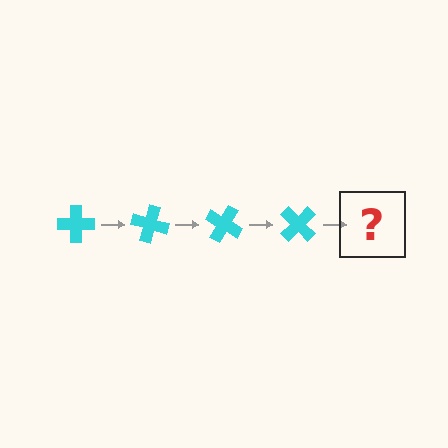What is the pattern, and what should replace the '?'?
The pattern is that the cross rotates 15 degrees each step. The '?' should be a cyan cross rotated 60 degrees.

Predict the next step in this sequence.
The next step is a cyan cross rotated 60 degrees.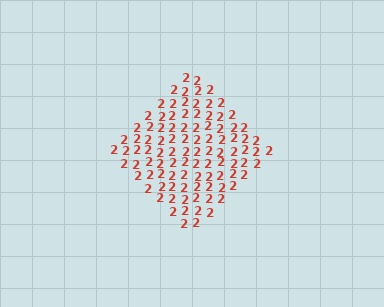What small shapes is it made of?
It is made of small digit 2's.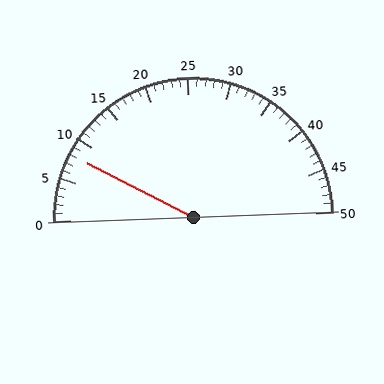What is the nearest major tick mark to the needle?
The nearest major tick mark is 10.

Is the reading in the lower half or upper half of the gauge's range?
The reading is in the lower half of the range (0 to 50).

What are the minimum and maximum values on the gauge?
The gauge ranges from 0 to 50.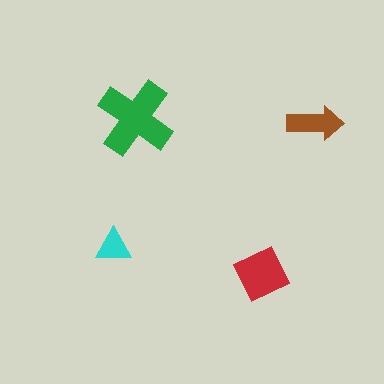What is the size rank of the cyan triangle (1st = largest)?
4th.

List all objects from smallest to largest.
The cyan triangle, the brown arrow, the red diamond, the green cross.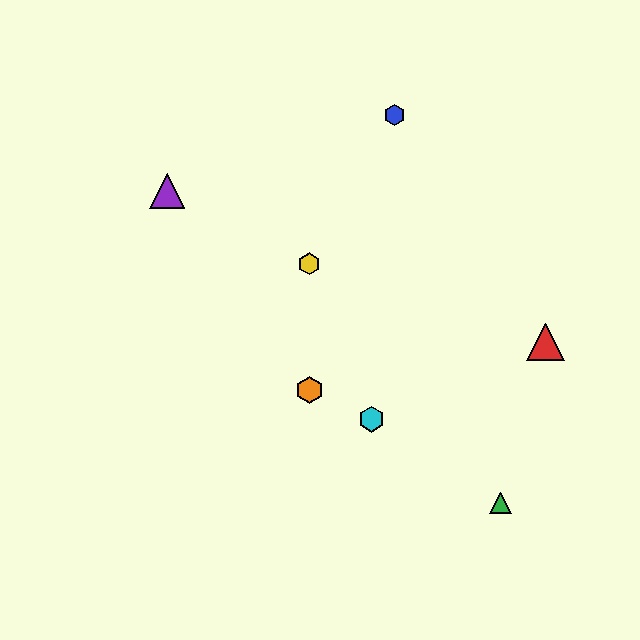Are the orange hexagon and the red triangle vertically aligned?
No, the orange hexagon is at x≈309 and the red triangle is at x≈545.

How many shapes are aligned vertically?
2 shapes (the yellow hexagon, the orange hexagon) are aligned vertically.